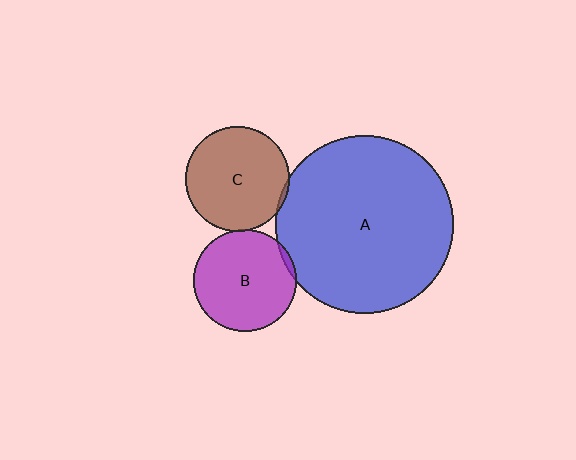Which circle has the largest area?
Circle A (blue).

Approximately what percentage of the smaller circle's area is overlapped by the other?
Approximately 5%.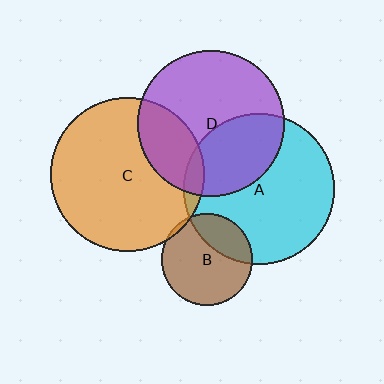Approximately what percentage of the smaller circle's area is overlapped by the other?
Approximately 35%.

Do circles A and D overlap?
Yes.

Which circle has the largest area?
Circle C (orange).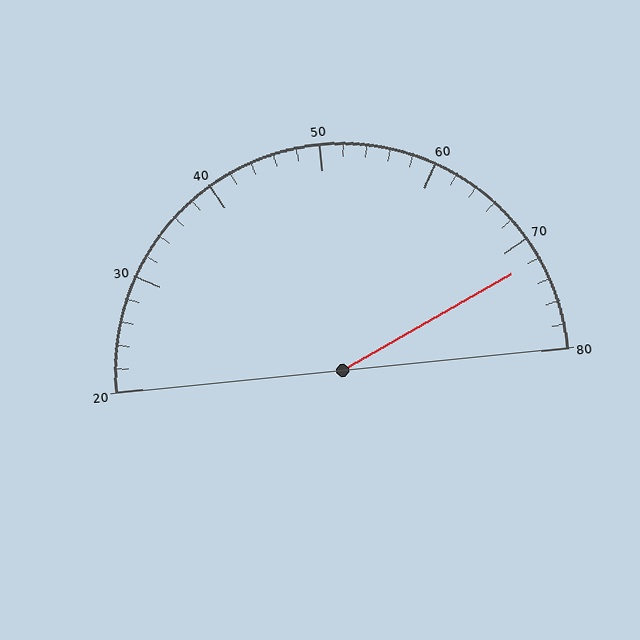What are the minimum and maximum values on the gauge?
The gauge ranges from 20 to 80.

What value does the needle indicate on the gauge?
The needle indicates approximately 72.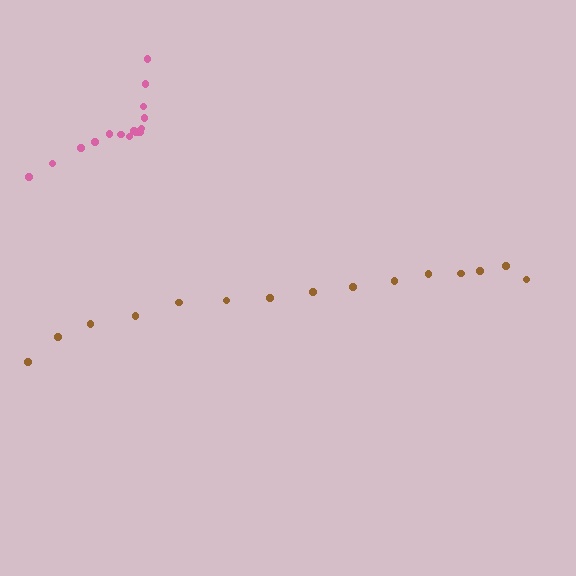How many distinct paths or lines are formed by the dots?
There are 2 distinct paths.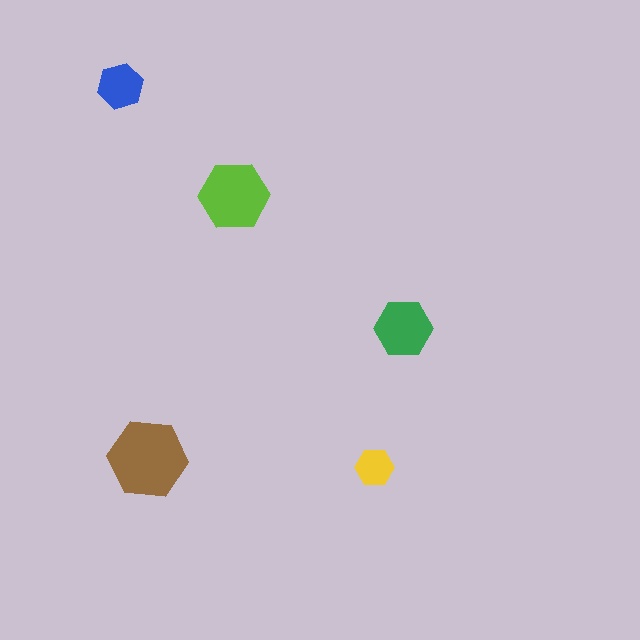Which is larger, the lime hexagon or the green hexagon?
The lime one.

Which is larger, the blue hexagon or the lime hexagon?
The lime one.